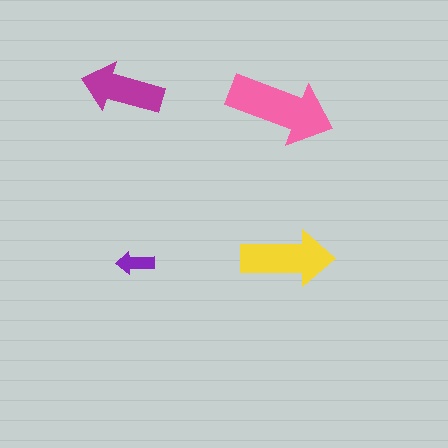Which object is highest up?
The magenta arrow is topmost.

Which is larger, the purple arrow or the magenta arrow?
The magenta one.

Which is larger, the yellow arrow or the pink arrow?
The pink one.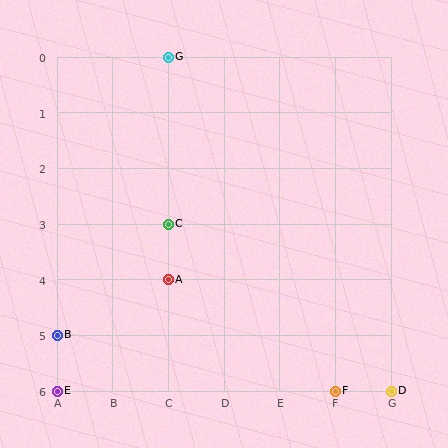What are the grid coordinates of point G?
Point G is at grid coordinates (C, 0).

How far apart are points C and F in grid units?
Points C and F are 3 columns and 3 rows apart (about 4.2 grid units diagonally).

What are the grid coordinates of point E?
Point E is at grid coordinates (A, 6).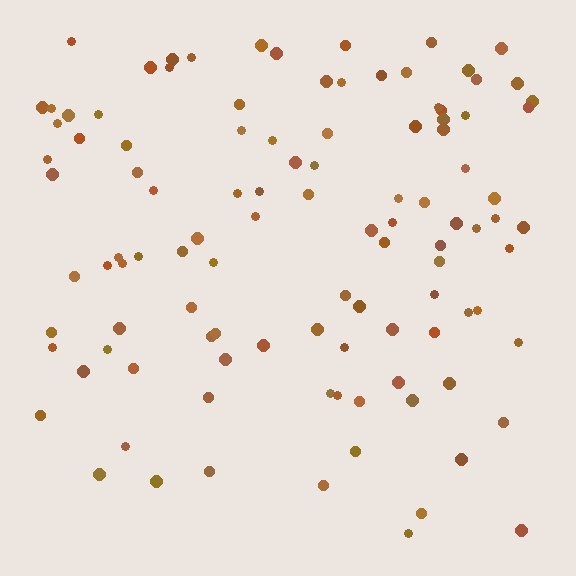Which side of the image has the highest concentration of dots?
The top.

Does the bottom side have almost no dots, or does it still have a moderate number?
Still a moderate number, just noticeably fewer than the top.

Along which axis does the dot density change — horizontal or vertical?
Vertical.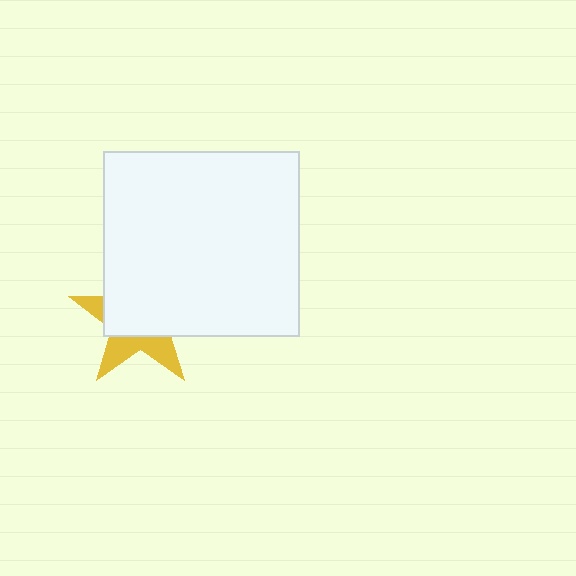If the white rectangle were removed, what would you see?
You would see the complete yellow star.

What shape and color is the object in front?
The object in front is a white rectangle.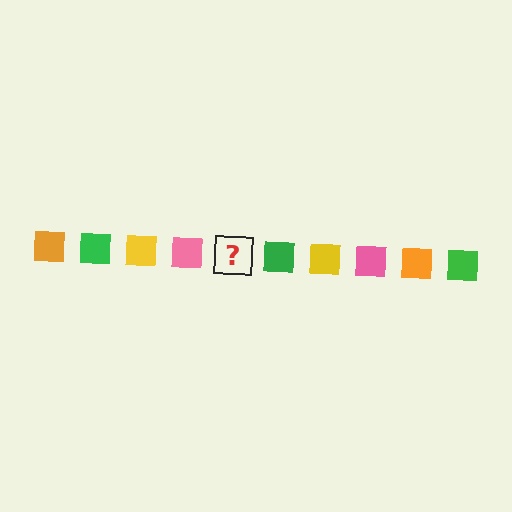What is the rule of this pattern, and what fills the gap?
The rule is that the pattern cycles through orange, green, yellow, pink squares. The gap should be filled with an orange square.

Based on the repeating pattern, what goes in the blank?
The blank should be an orange square.